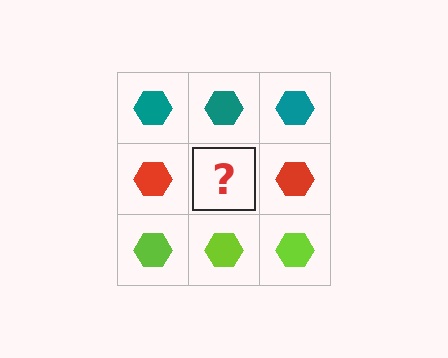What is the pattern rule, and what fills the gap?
The rule is that each row has a consistent color. The gap should be filled with a red hexagon.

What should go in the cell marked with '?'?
The missing cell should contain a red hexagon.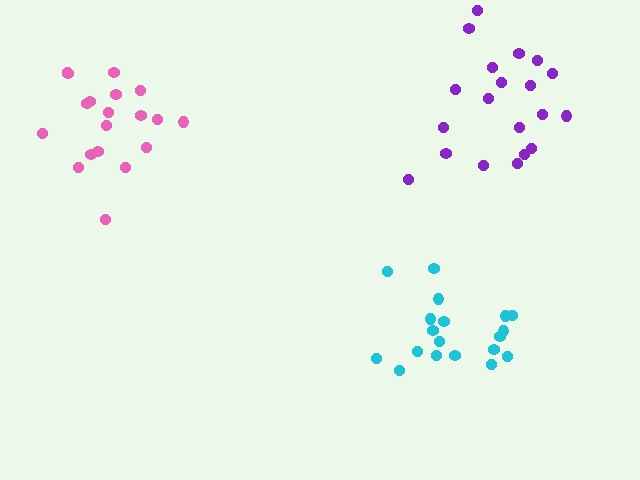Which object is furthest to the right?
The purple cluster is rightmost.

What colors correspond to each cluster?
The clusters are colored: cyan, pink, purple.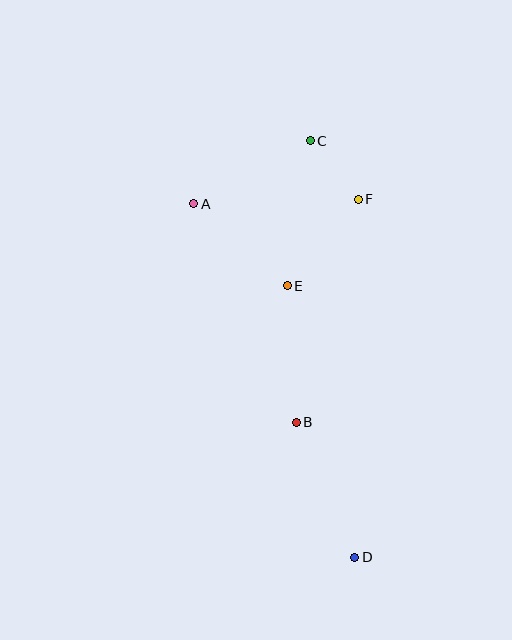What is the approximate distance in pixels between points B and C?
The distance between B and C is approximately 282 pixels.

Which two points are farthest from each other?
Points C and D are farthest from each other.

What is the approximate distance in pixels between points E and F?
The distance between E and F is approximately 112 pixels.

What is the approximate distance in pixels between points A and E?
The distance between A and E is approximately 124 pixels.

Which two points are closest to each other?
Points C and F are closest to each other.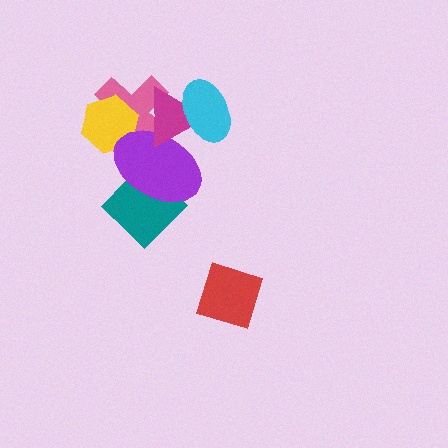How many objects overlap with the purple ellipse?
4 objects overlap with the purple ellipse.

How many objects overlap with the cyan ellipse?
1 object overlaps with the cyan ellipse.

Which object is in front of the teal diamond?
The purple ellipse is in front of the teal diamond.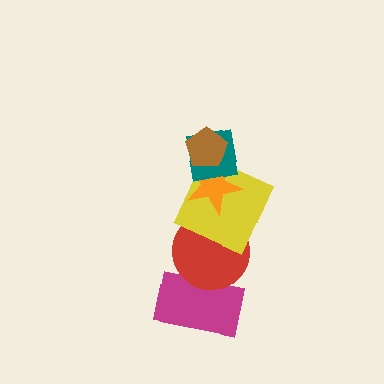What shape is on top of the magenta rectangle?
The red circle is on top of the magenta rectangle.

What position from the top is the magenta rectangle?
The magenta rectangle is 6th from the top.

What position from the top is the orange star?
The orange star is 3rd from the top.